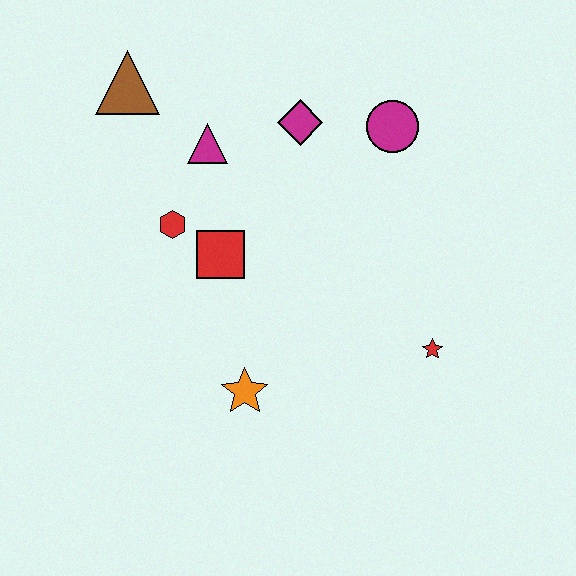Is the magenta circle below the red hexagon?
No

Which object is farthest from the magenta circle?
The orange star is farthest from the magenta circle.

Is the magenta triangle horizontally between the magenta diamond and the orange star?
No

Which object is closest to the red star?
The orange star is closest to the red star.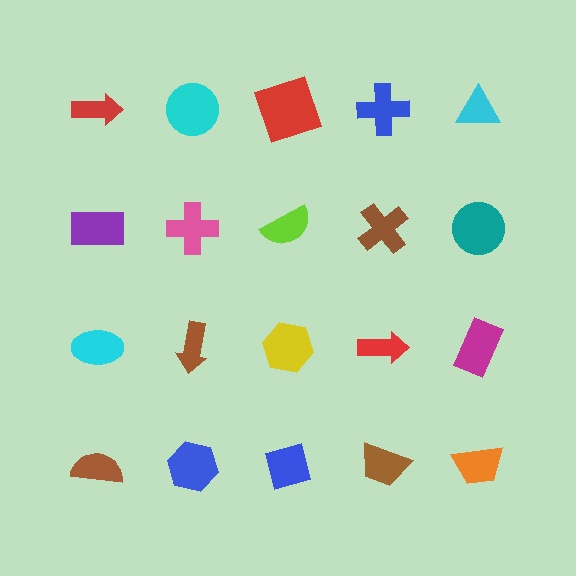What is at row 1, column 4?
A blue cross.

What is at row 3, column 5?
A magenta rectangle.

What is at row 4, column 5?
An orange trapezoid.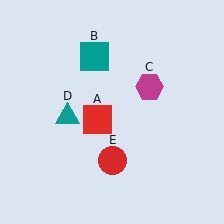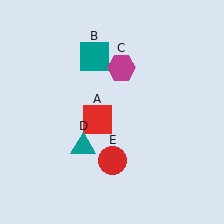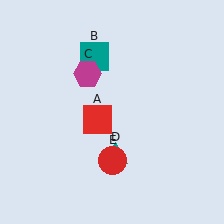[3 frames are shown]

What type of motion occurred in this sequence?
The magenta hexagon (object C), teal triangle (object D) rotated counterclockwise around the center of the scene.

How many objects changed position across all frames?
2 objects changed position: magenta hexagon (object C), teal triangle (object D).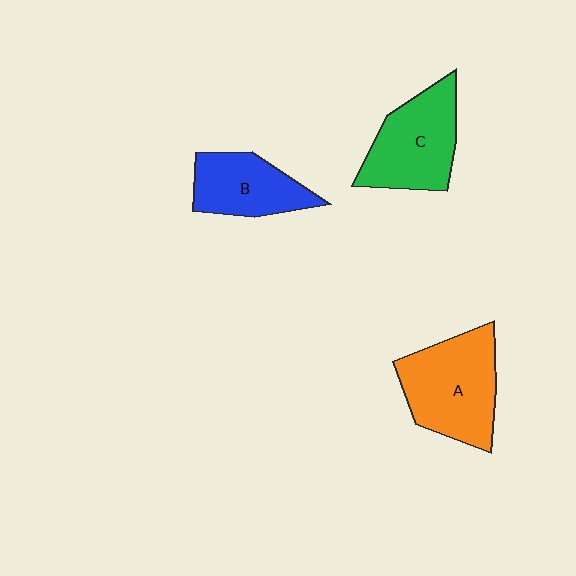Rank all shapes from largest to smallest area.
From largest to smallest: A (orange), C (green), B (blue).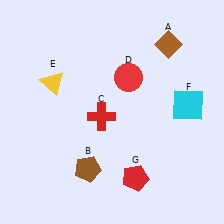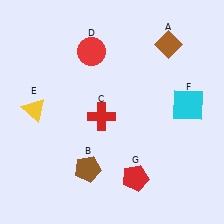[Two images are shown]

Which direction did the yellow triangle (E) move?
The yellow triangle (E) moved down.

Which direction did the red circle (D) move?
The red circle (D) moved left.